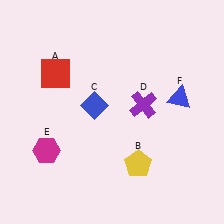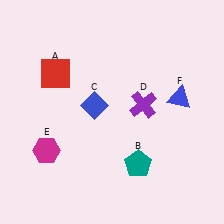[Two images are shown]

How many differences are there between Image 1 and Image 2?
There is 1 difference between the two images.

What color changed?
The pentagon (B) changed from yellow in Image 1 to teal in Image 2.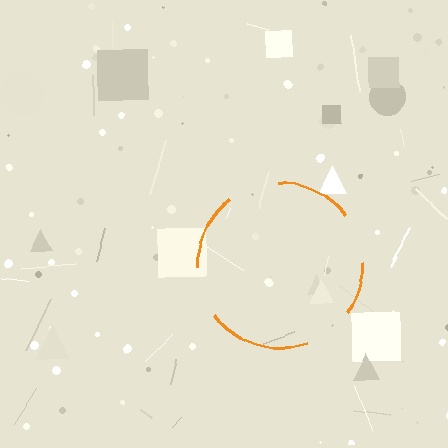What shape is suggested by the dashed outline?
The dashed outline suggests a circle.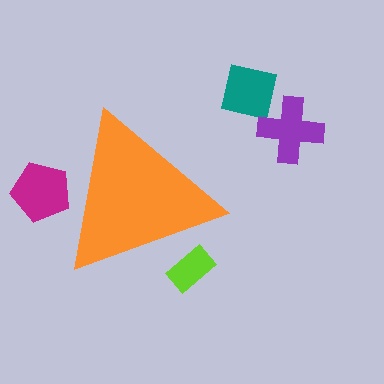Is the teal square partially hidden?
No, the teal square is fully visible.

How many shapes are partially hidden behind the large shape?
2 shapes are partially hidden.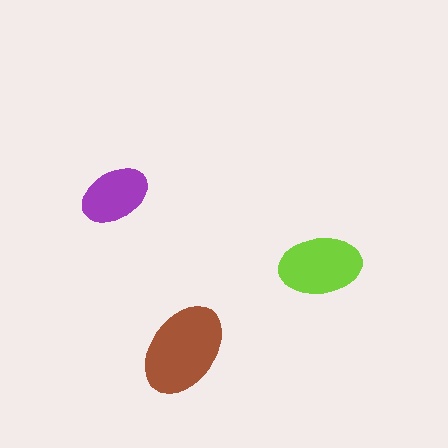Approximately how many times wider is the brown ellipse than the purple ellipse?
About 1.5 times wider.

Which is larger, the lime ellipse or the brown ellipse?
The brown one.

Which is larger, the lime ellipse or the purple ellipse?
The lime one.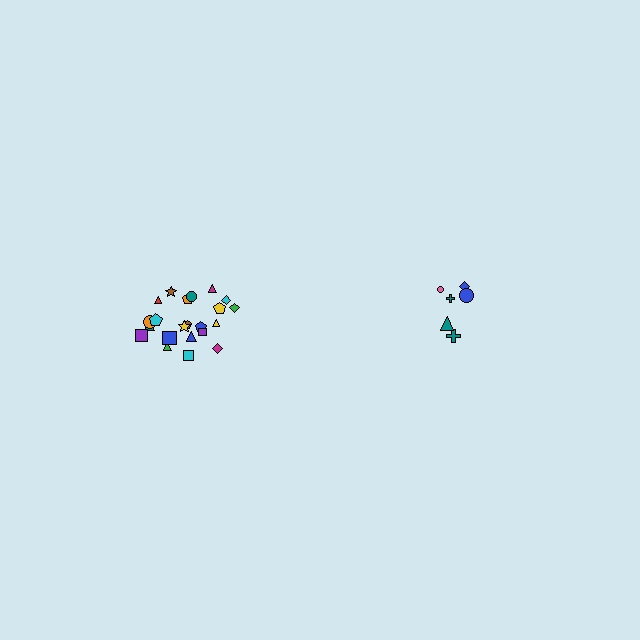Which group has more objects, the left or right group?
The left group.